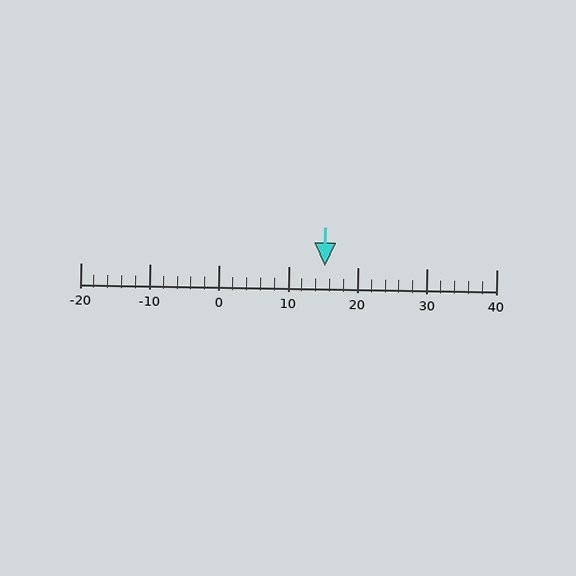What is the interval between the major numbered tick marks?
The major tick marks are spaced 10 units apart.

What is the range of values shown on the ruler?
The ruler shows values from -20 to 40.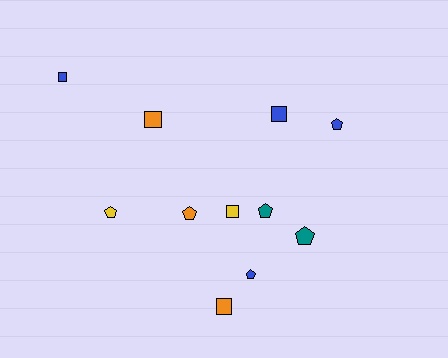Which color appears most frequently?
Blue, with 4 objects.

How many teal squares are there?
There are no teal squares.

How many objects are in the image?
There are 11 objects.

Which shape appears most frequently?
Pentagon, with 6 objects.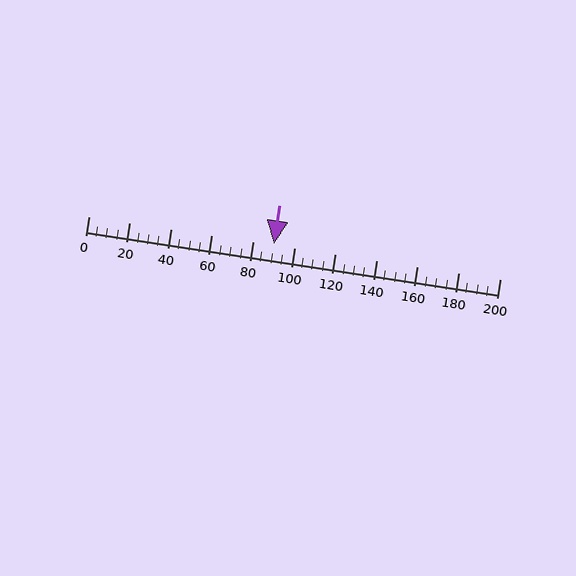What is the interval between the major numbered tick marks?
The major tick marks are spaced 20 units apart.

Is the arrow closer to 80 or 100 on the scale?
The arrow is closer to 100.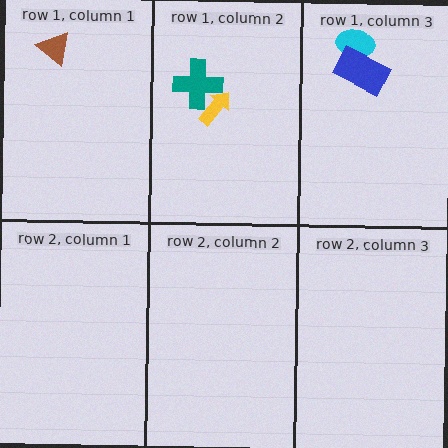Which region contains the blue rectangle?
The row 1, column 3 region.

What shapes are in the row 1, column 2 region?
The yellow arrow, the teal cross.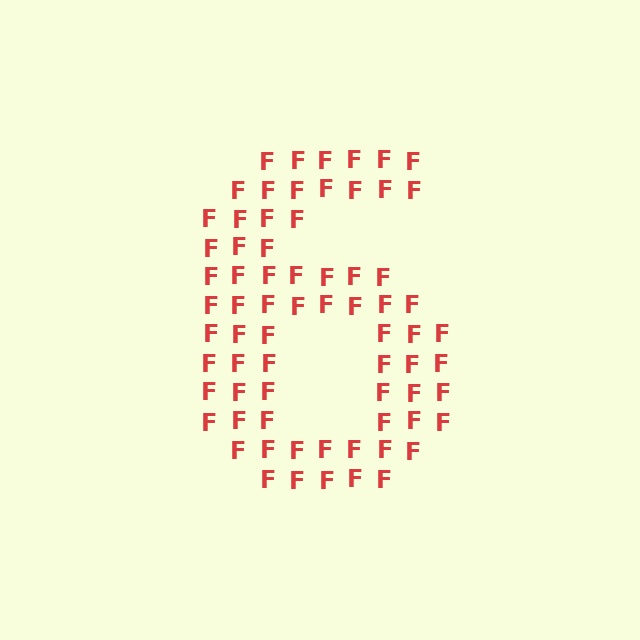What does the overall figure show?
The overall figure shows the digit 6.